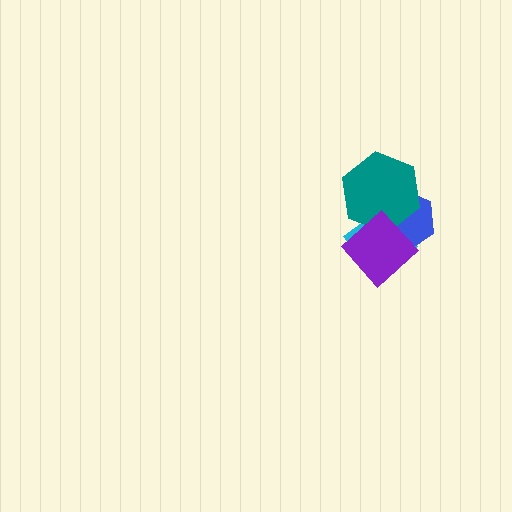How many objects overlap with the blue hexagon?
3 objects overlap with the blue hexagon.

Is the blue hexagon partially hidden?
Yes, it is partially covered by another shape.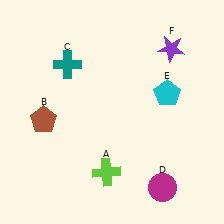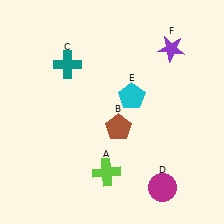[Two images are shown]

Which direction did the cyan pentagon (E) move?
The cyan pentagon (E) moved left.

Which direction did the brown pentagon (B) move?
The brown pentagon (B) moved right.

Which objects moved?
The objects that moved are: the brown pentagon (B), the cyan pentagon (E).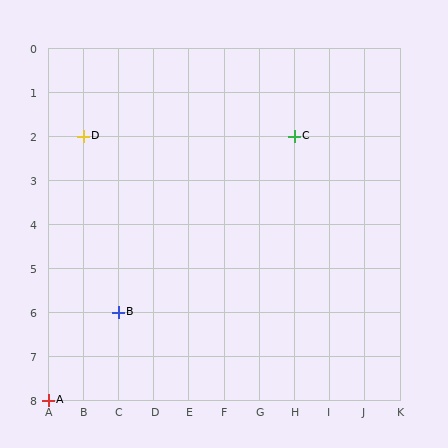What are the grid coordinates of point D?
Point D is at grid coordinates (B, 2).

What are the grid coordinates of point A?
Point A is at grid coordinates (A, 8).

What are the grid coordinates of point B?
Point B is at grid coordinates (C, 6).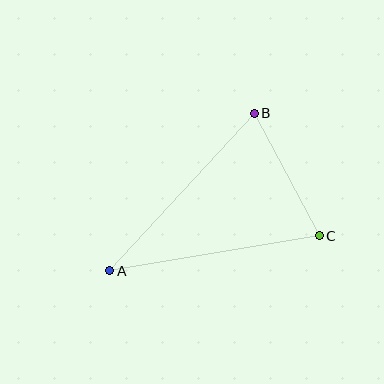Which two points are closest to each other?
Points B and C are closest to each other.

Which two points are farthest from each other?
Points A and B are farthest from each other.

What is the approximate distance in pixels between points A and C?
The distance between A and C is approximately 212 pixels.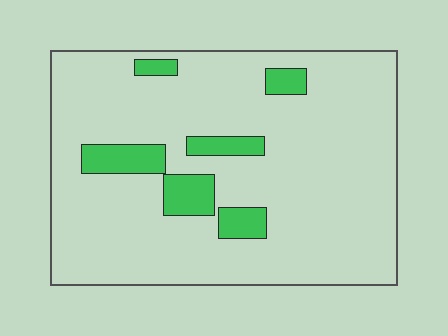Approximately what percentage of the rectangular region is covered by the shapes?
Approximately 10%.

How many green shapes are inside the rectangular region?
6.